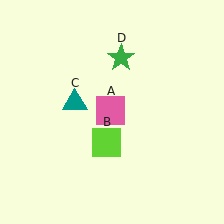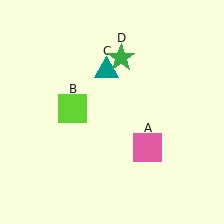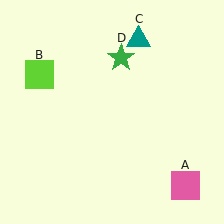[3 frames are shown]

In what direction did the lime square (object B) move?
The lime square (object B) moved up and to the left.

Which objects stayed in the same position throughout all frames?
Green star (object D) remained stationary.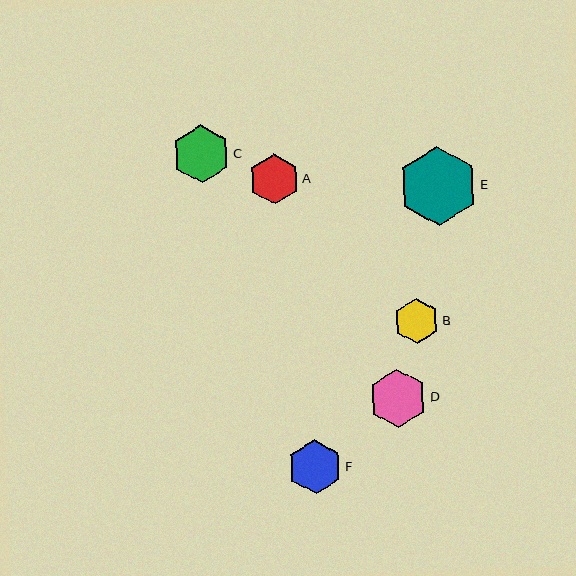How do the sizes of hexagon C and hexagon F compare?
Hexagon C and hexagon F are approximately the same size.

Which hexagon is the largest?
Hexagon E is the largest with a size of approximately 79 pixels.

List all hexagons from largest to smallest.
From largest to smallest: E, D, C, F, A, B.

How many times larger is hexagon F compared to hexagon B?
Hexagon F is approximately 1.2 times the size of hexagon B.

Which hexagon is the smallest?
Hexagon B is the smallest with a size of approximately 45 pixels.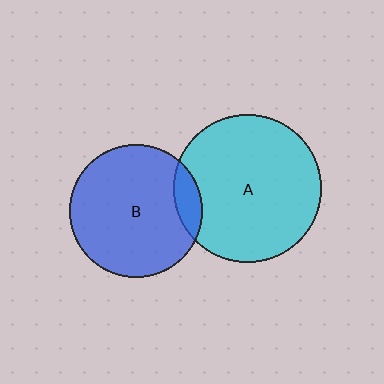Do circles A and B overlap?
Yes.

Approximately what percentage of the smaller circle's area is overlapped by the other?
Approximately 10%.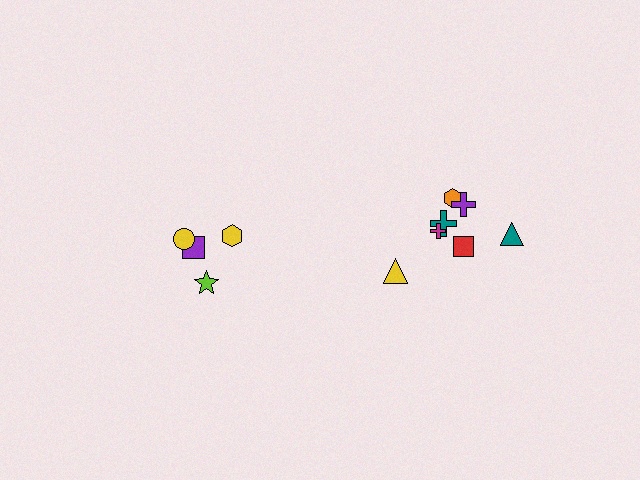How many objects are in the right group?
There are 7 objects.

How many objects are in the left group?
There are 4 objects.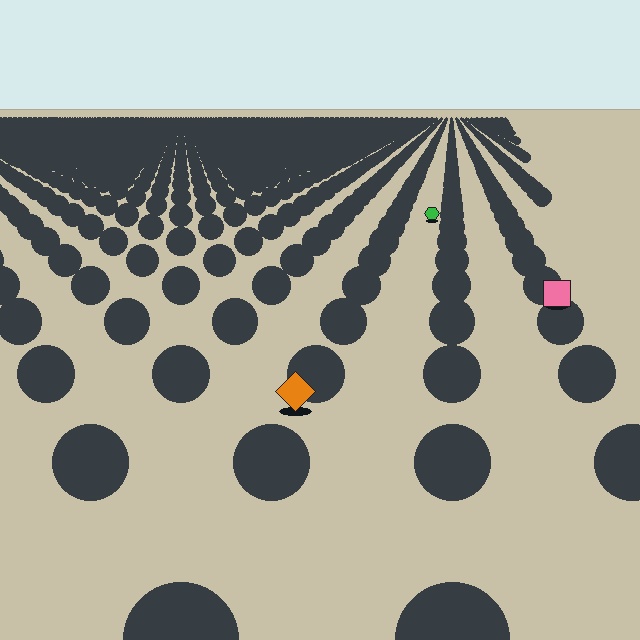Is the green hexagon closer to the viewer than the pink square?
No. The pink square is closer — you can tell from the texture gradient: the ground texture is coarser near it.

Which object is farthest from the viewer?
The green hexagon is farthest from the viewer. It appears smaller and the ground texture around it is denser.